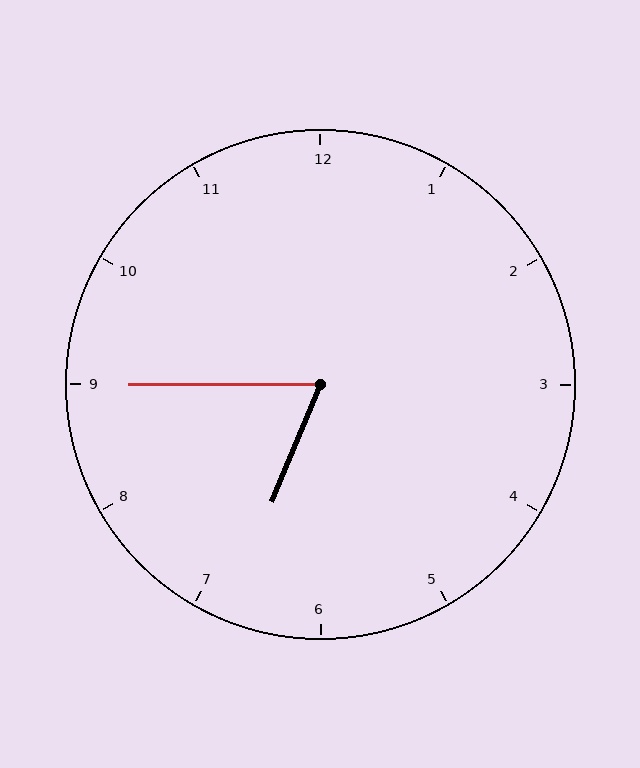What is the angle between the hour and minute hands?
Approximately 68 degrees.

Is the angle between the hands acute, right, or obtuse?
It is acute.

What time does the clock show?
6:45.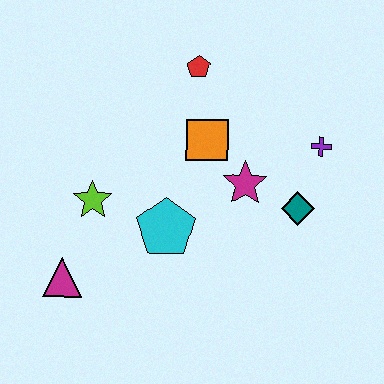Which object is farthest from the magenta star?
The magenta triangle is farthest from the magenta star.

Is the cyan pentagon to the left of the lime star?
No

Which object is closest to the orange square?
The magenta star is closest to the orange square.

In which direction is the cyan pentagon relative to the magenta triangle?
The cyan pentagon is to the right of the magenta triangle.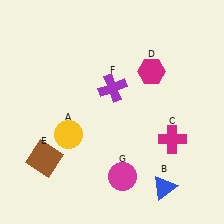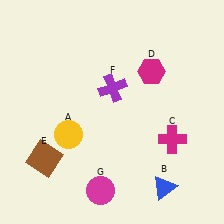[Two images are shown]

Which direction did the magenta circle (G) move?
The magenta circle (G) moved left.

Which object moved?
The magenta circle (G) moved left.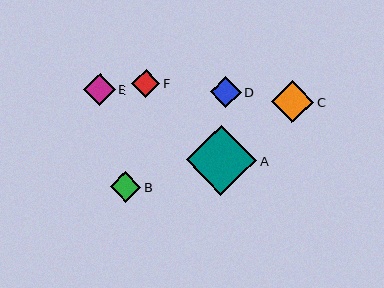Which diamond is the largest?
Diamond A is the largest with a size of approximately 70 pixels.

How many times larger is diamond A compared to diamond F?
Diamond A is approximately 2.5 times the size of diamond F.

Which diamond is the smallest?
Diamond F is the smallest with a size of approximately 28 pixels.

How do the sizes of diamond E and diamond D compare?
Diamond E and diamond D are approximately the same size.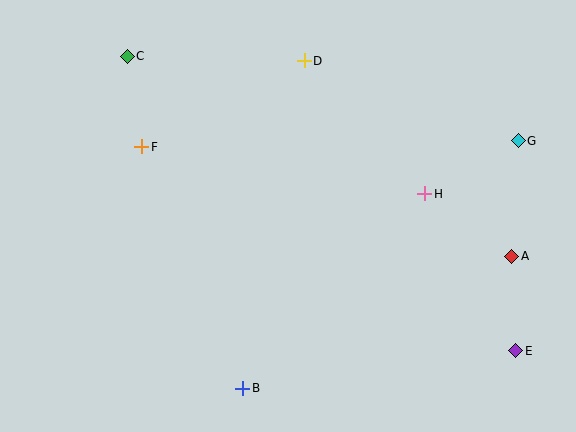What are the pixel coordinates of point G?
Point G is at (518, 141).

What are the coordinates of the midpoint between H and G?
The midpoint between H and G is at (472, 167).